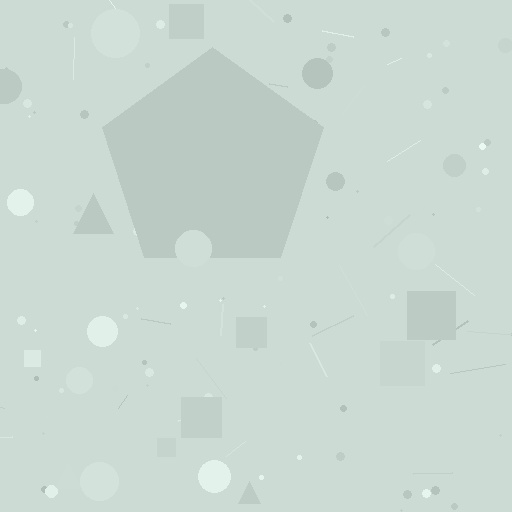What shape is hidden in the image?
A pentagon is hidden in the image.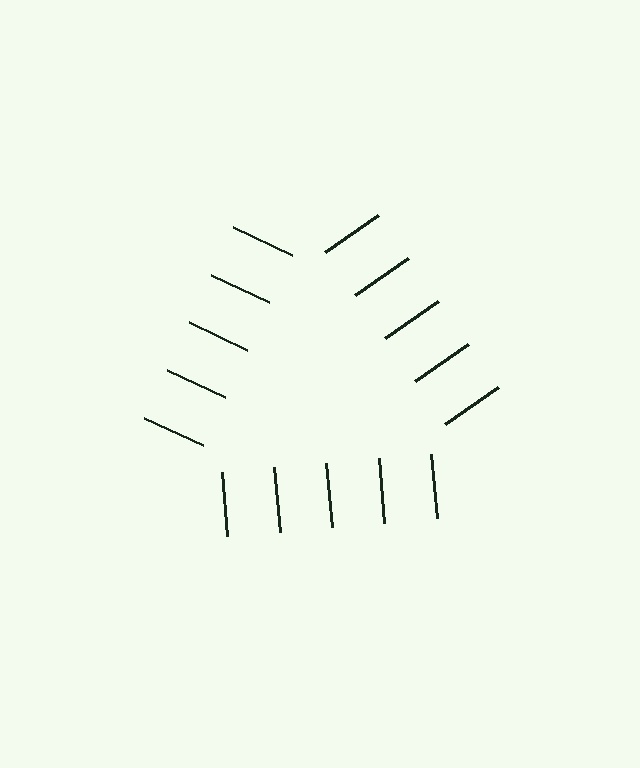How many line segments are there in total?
15 — 5 along each of the 3 edges.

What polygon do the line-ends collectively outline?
An illusory triangle — the line segments terminate on its edges but no continuous stroke is drawn.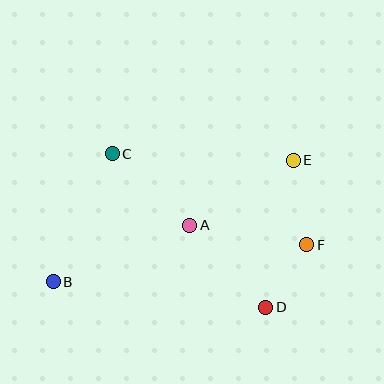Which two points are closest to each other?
Points D and F are closest to each other.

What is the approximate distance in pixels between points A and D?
The distance between A and D is approximately 112 pixels.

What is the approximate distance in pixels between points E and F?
The distance between E and F is approximately 86 pixels.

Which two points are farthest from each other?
Points B and E are farthest from each other.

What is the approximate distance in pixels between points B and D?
The distance between B and D is approximately 214 pixels.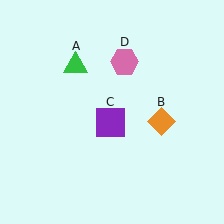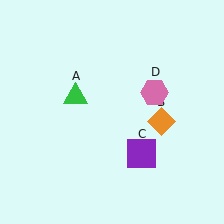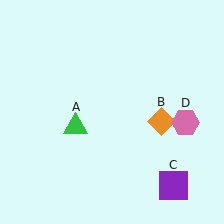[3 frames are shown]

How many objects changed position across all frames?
3 objects changed position: green triangle (object A), purple square (object C), pink hexagon (object D).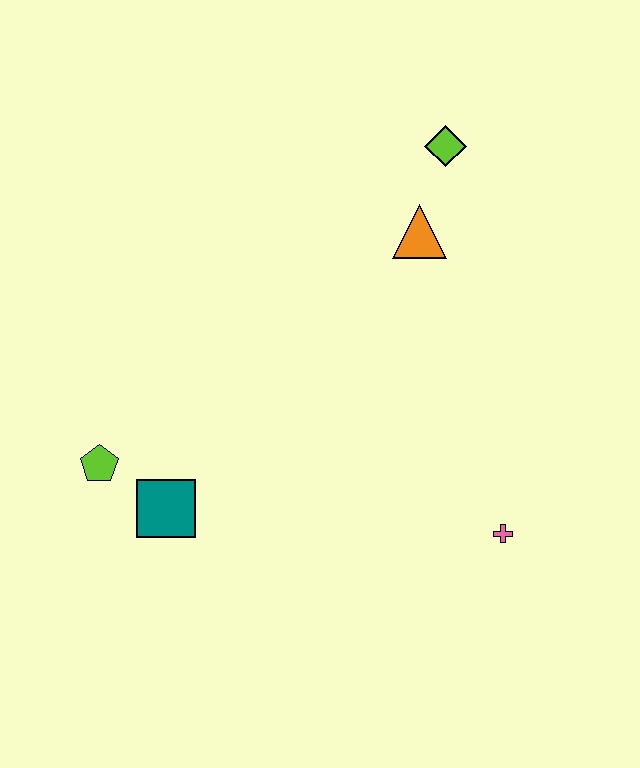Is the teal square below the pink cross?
No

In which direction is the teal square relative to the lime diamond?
The teal square is below the lime diamond.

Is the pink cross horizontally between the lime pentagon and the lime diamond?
No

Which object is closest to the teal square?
The lime pentagon is closest to the teal square.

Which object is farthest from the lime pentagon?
The lime diamond is farthest from the lime pentagon.